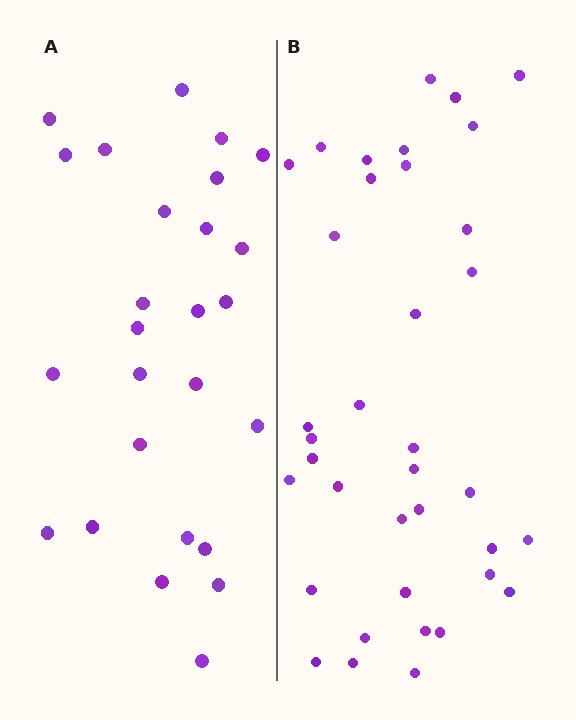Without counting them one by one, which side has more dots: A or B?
Region B (the right region) has more dots.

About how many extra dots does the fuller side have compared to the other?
Region B has roughly 12 or so more dots than region A.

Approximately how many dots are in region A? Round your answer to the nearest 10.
About 30 dots. (The exact count is 26, which rounds to 30.)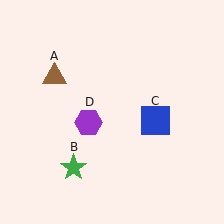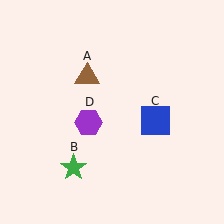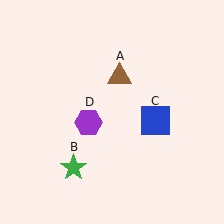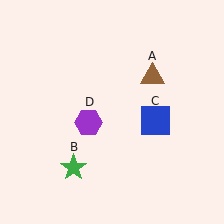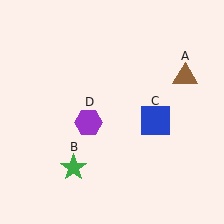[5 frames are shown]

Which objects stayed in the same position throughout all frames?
Green star (object B) and blue square (object C) and purple hexagon (object D) remained stationary.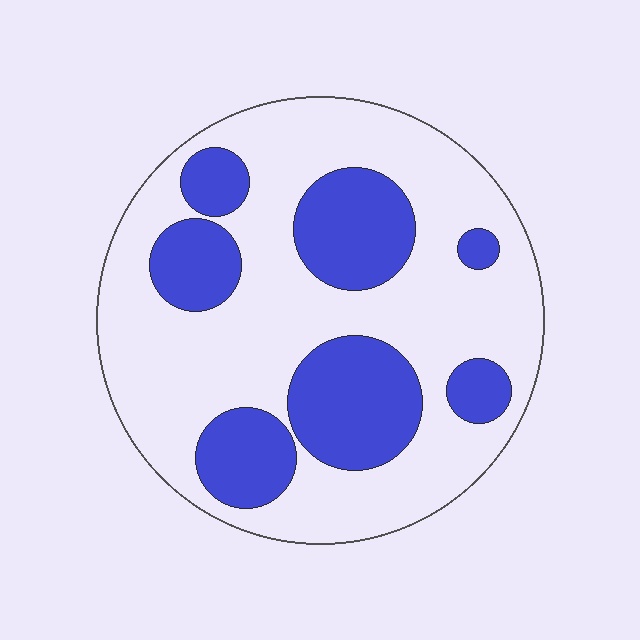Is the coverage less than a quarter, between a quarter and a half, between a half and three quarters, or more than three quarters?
Between a quarter and a half.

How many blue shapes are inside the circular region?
7.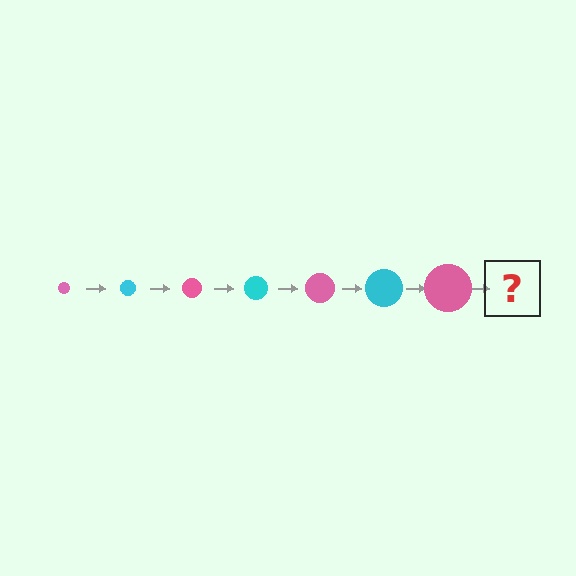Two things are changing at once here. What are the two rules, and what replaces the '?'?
The two rules are that the circle grows larger each step and the color cycles through pink and cyan. The '?' should be a cyan circle, larger than the previous one.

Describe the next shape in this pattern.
It should be a cyan circle, larger than the previous one.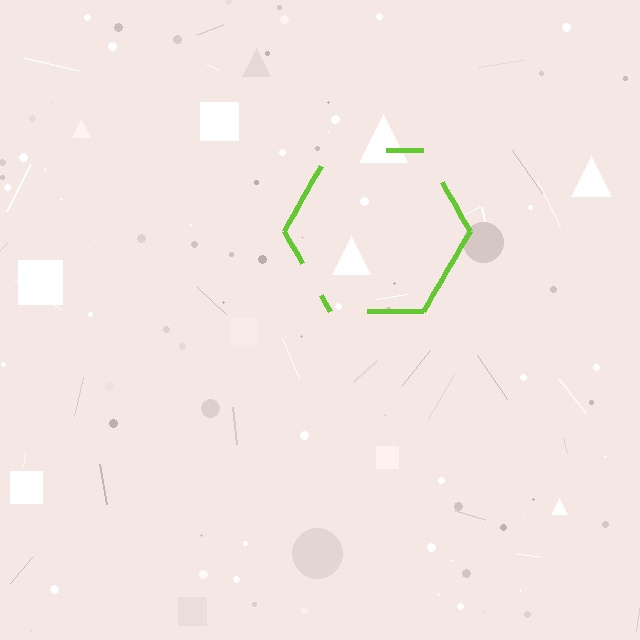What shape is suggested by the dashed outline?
The dashed outline suggests a hexagon.